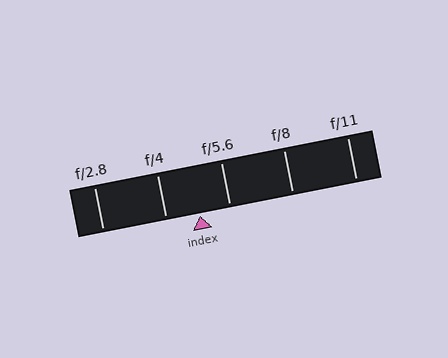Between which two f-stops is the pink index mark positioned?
The index mark is between f/4 and f/5.6.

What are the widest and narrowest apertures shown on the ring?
The widest aperture shown is f/2.8 and the narrowest is f/11.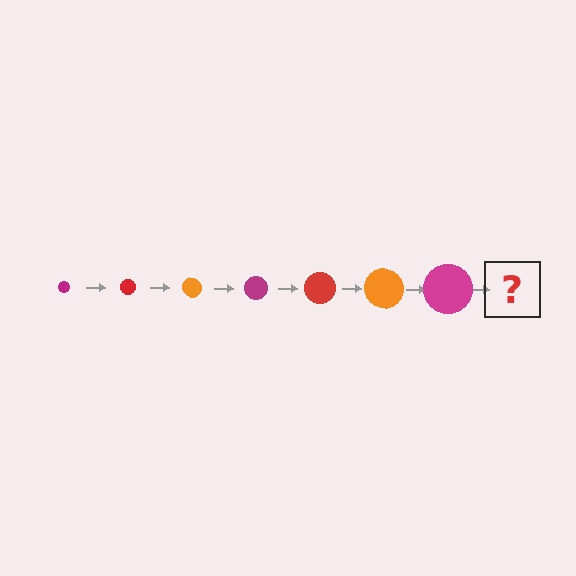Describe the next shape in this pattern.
It should be a red circle, larger than the previous one.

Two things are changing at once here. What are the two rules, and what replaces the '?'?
The two rules are that the circle grows larger each step and the color cycles through magenta, red, and orange. The '?' should be a red circle, larger than the previous one.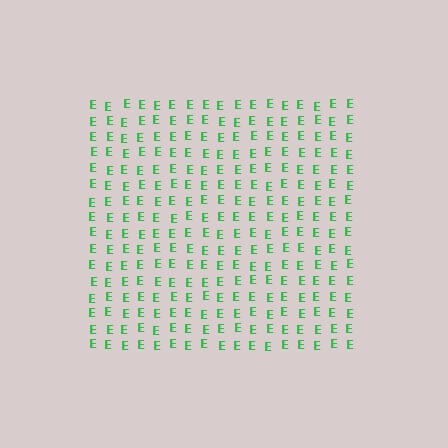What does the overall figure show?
The overall figure shows a square.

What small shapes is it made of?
It is made of small letter E's.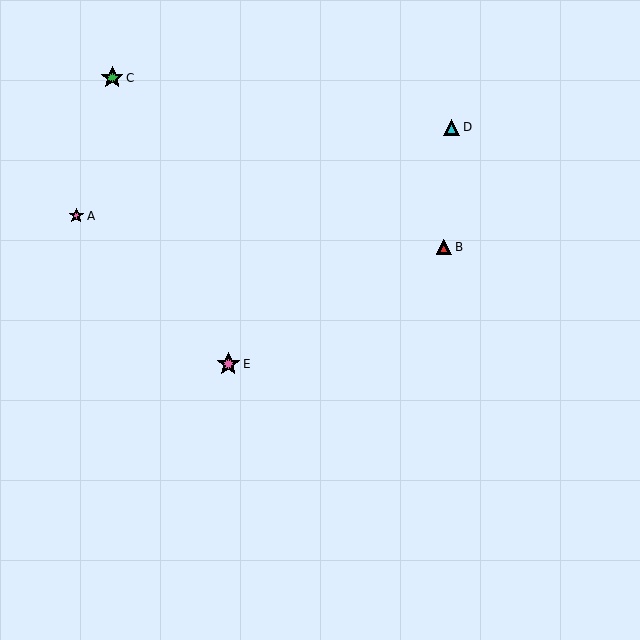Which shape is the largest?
The pink star (labeled E) is the largest.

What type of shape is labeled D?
Shape D is a cyan triangle.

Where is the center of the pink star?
The center of the pink star is at (76, 216).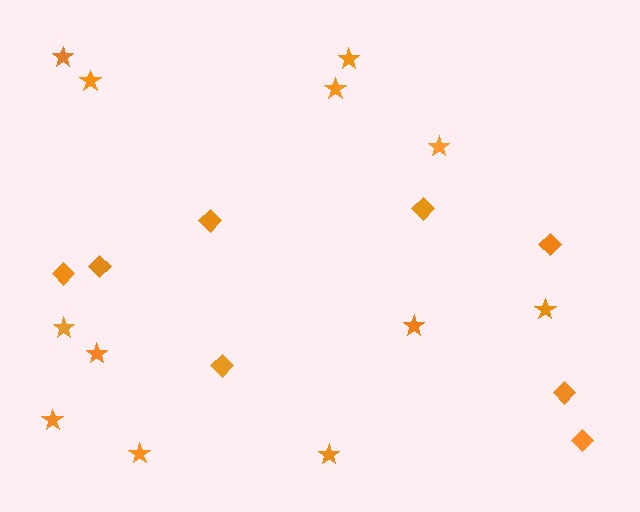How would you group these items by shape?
There are 2 groups: one group of diamonds (8) and one group of stars (12).